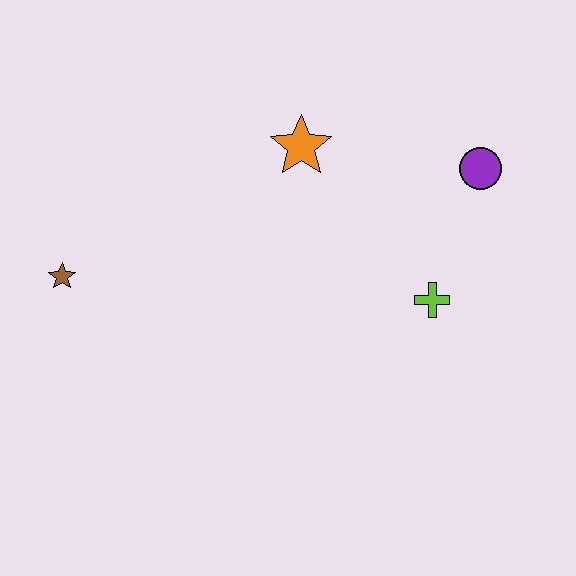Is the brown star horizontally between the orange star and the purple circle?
No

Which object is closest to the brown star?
The orange star is closest to the brown star.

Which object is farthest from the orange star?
The brown star is farthest from the orange star.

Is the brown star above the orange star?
No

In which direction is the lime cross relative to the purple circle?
The lime cross is below the purple circle.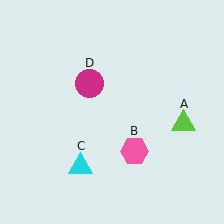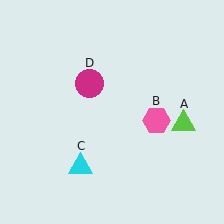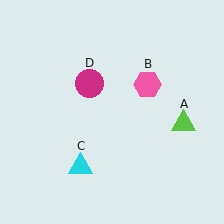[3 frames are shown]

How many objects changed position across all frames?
1 object changed position: pink hexagon (object B).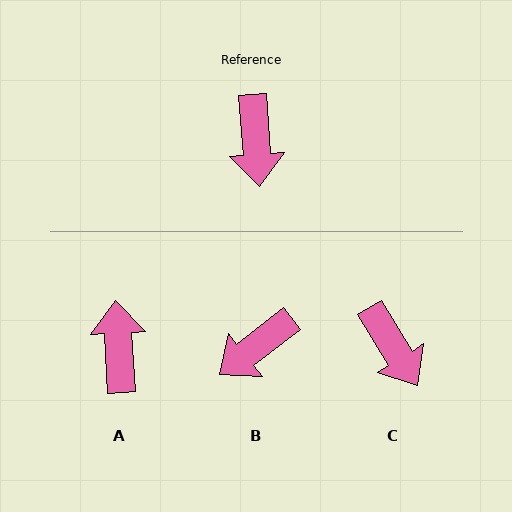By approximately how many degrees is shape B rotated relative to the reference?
Approximately 57 degrees clockwise.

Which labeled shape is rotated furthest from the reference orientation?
A, about 179 degrees away.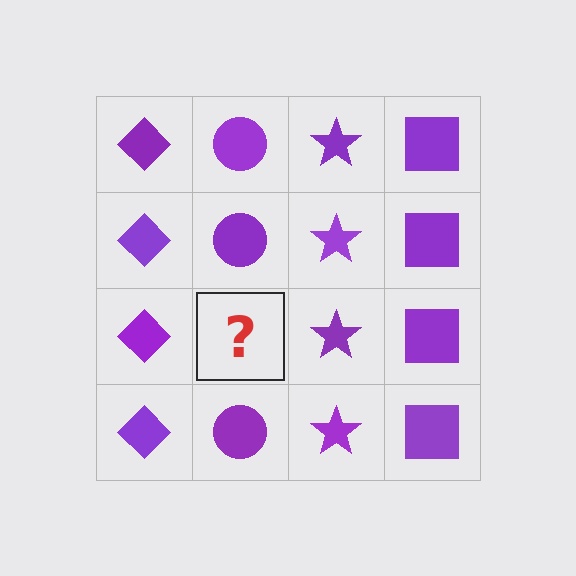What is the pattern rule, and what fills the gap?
The rule is that each column has a consistent shape. The gap should be filled with a purple circle.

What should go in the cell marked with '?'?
The missing cell should contain a purple circle.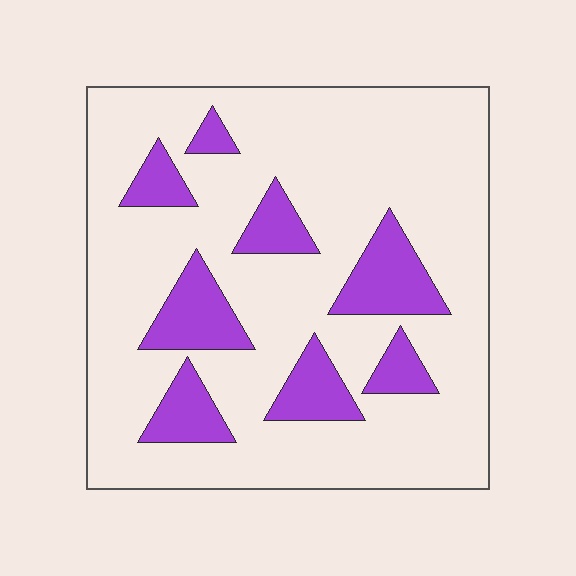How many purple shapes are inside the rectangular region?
8.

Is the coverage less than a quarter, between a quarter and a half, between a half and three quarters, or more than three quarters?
Less than a quarter.